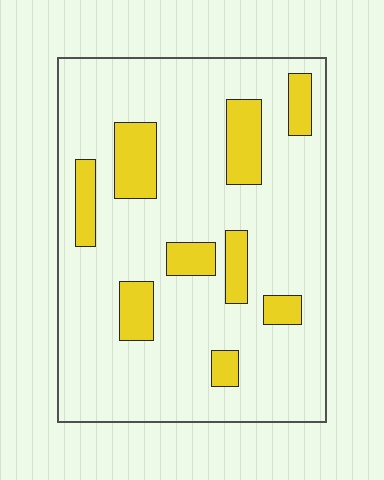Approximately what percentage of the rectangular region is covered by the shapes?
Approximately 20%.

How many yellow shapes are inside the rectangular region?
9.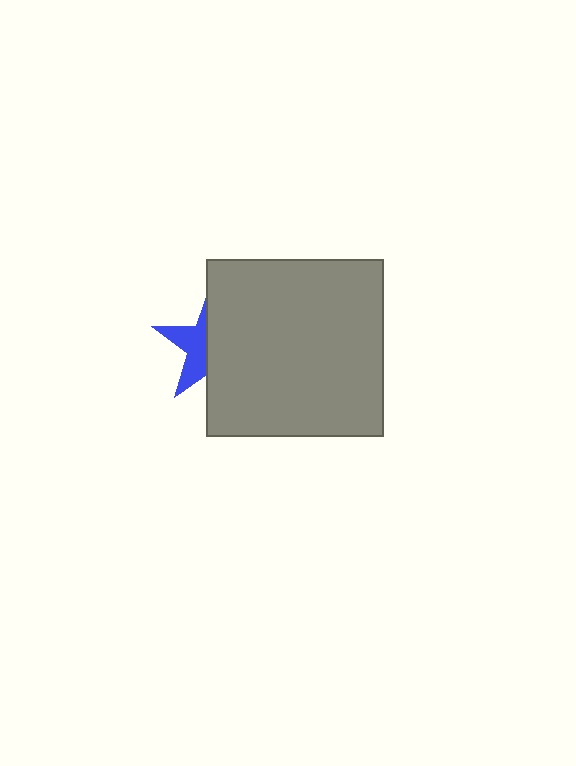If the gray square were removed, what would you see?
You would see the complete blue star.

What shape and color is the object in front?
The object in front is a gray square.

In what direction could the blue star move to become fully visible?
The blue star could move left. That would shift it out from behind the gray square entirely.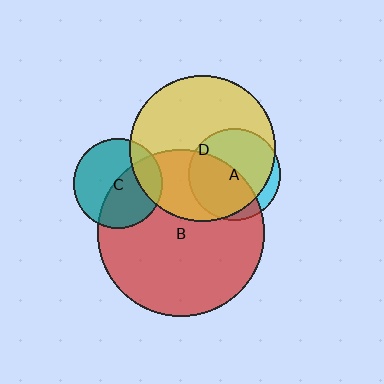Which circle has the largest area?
Circle B (red).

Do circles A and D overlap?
Yes.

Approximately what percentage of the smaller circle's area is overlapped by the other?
Approximately 85%.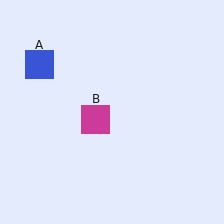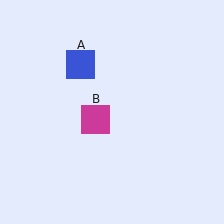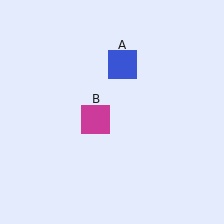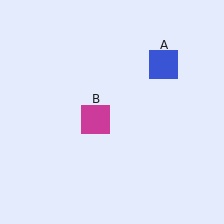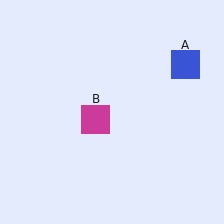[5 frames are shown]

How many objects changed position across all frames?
1 object changed position: blue square (object A).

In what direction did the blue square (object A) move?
The blue square (object A) moved right.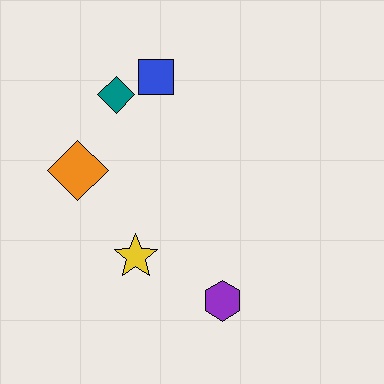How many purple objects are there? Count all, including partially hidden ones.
There is 1 purple object.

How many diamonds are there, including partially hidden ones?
There are 2 diamonds.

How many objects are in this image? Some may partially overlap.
There are 5 objects.